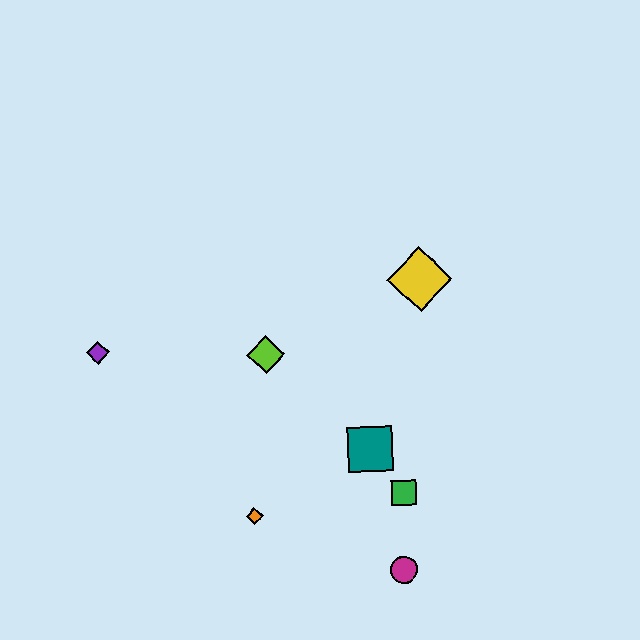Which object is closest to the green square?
The teal square is closest to the green square.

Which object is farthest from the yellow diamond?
The purple diamond is farthest from the yellow diamond.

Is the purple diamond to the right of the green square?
No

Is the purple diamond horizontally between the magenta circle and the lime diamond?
No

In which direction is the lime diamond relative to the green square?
The lime diamond is above the green square.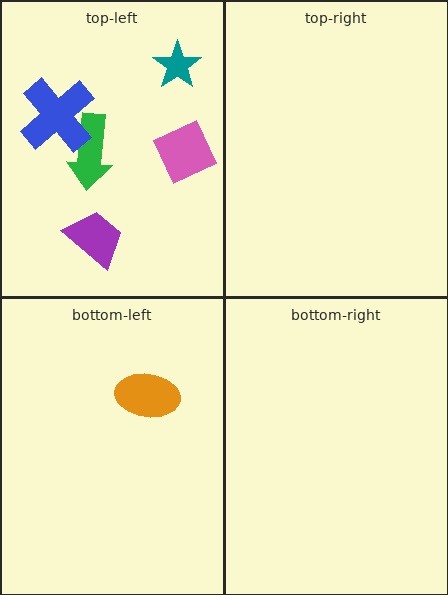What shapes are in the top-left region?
The teal star, the purple trapezoid, the pink diamond, the green arrow, the blue cross.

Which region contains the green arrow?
The top-left region.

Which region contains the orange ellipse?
The bottom-left region.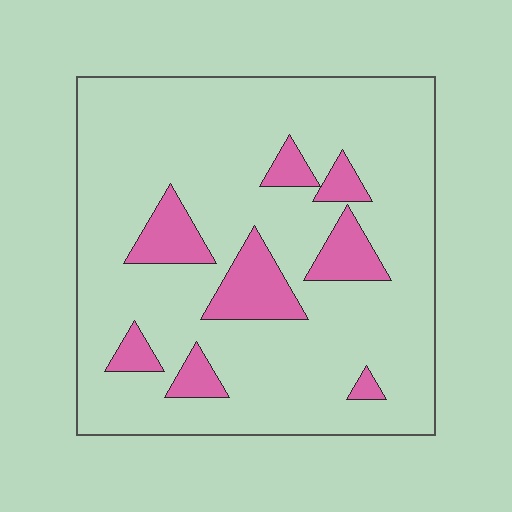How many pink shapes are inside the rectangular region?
8.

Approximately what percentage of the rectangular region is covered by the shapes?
Approximately 15%.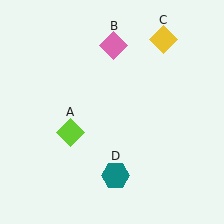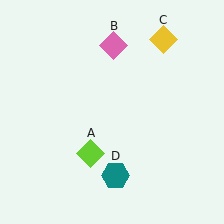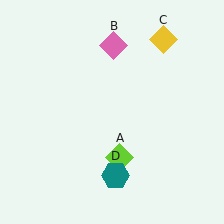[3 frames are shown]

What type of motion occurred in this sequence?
The lime diamond (object A) rotated counterclockwise around the center of the scene.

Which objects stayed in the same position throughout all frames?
Pink diamond (object B) and yellow diamond (object C) and teal hexagon (object D) remained stationary.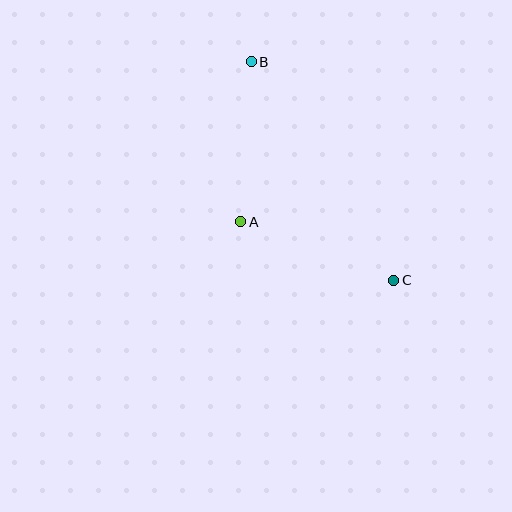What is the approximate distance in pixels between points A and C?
The distance between A and C is approximately 164 pixels.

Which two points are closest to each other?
Points A and B are closest to each other.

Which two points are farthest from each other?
Points B and C are farthest from each other.